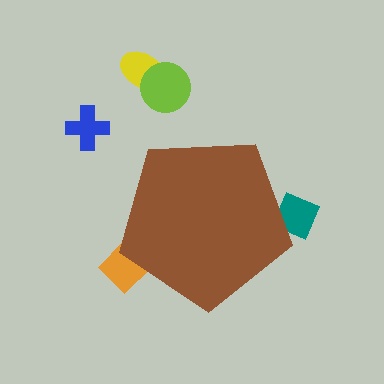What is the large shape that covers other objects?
A brown pentagon.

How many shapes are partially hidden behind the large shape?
2 shapes are partially hidden.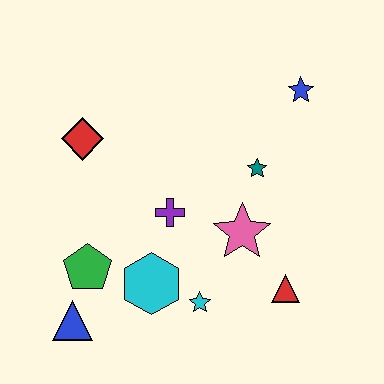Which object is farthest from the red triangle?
The red diamond is farthest from the red triangle.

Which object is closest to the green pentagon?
The blue triangle is closest to the green pentagon.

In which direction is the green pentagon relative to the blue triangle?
The green pentagon is above the blue triangle.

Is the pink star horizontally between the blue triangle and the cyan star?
No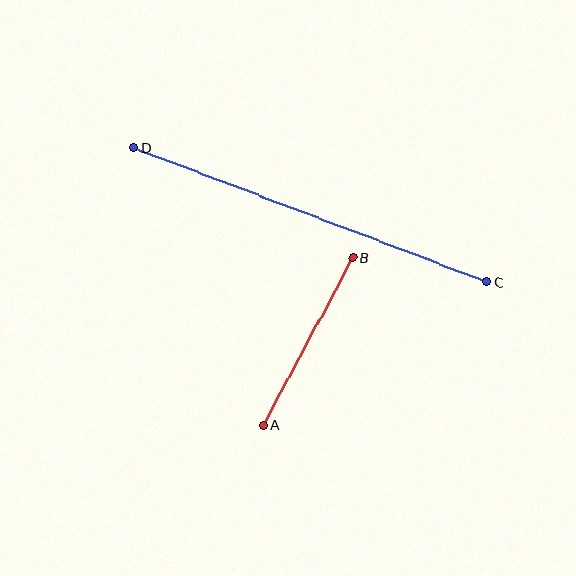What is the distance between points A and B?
The distance is approximately 189 pixels.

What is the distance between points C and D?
The distance is approximately 377 pixels.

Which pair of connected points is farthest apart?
Points C and D are farthest apart.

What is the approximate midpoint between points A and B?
The midpoint is at approximately (308, 341) pixels.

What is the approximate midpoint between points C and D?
The midpoint is at approximately (310, 215) pixels.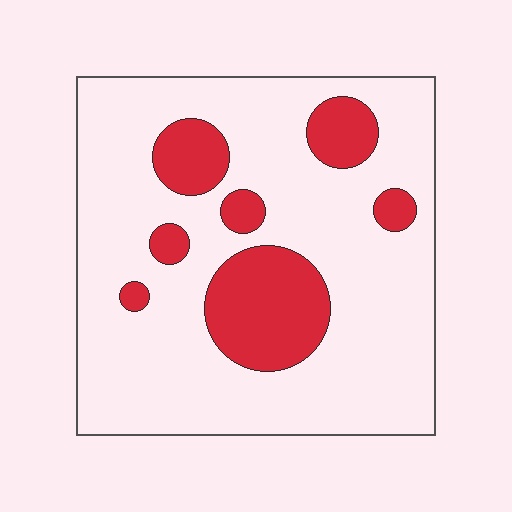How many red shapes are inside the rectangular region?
7.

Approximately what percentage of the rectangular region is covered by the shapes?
Approximately 20%.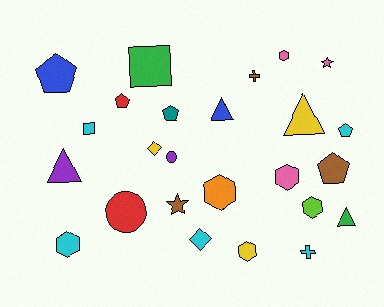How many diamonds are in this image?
There are 2 diamonds.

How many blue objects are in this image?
There are 2 blue objects.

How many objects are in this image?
There are 25 objects.